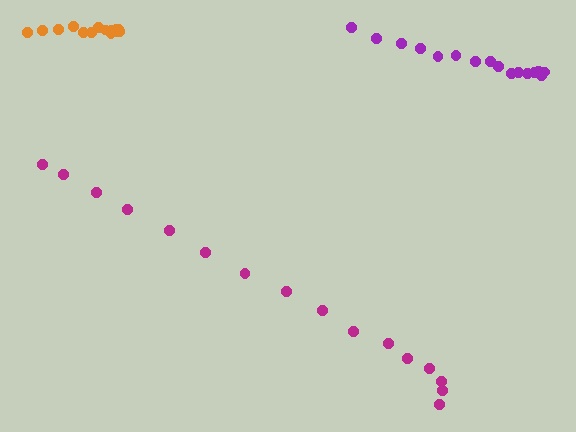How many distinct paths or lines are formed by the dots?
There are 3 distinct paths.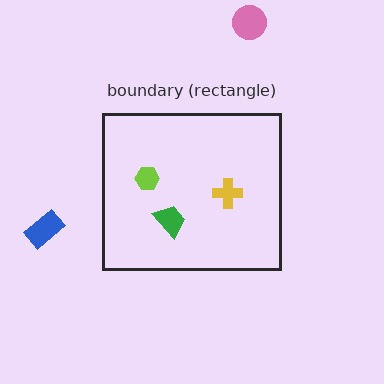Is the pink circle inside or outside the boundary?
Outside.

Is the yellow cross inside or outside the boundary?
Inside.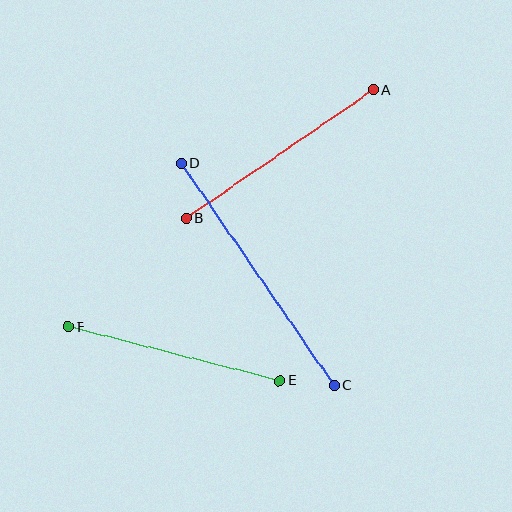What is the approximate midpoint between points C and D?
The midpoint is at approximately (258, 275) pixels.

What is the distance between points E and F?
The distance is approximately 218 pixels.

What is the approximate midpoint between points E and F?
The midpoint is at approximately (174, 354) pixels.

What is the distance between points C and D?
The distance is approximately 269 pixels.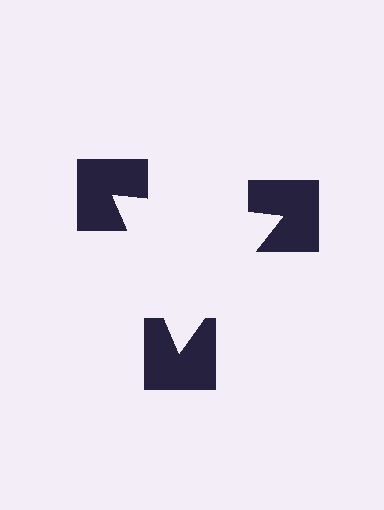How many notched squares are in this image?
There are 3 — one at each vertex of the illusory triangle.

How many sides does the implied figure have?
3 sides.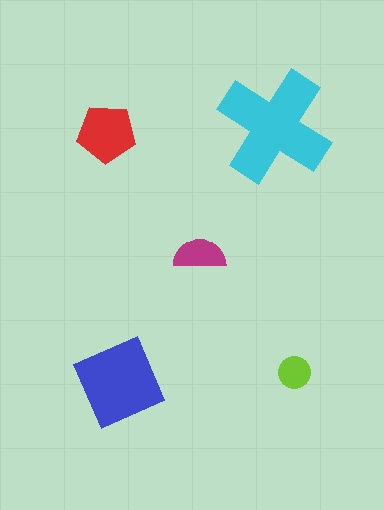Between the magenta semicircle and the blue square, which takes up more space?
The blue square.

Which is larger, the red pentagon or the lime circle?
The red pentagon.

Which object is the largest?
The cyan cross.